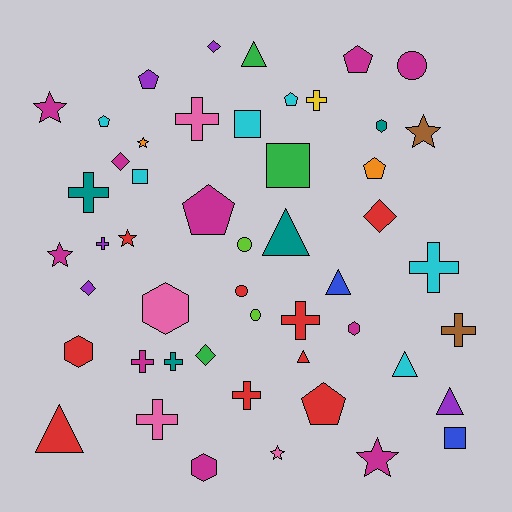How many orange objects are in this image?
There are 2 orange objects.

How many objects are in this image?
There are 50 objects.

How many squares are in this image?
There are 4 squares.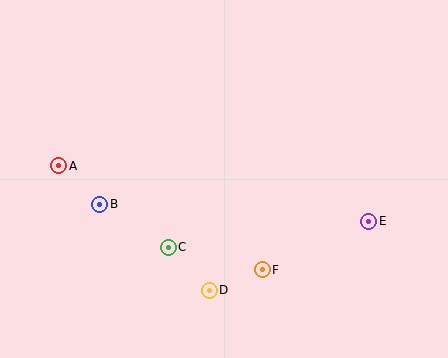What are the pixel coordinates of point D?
Point D is at (209, 290).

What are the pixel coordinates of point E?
Point E is at (369, 221).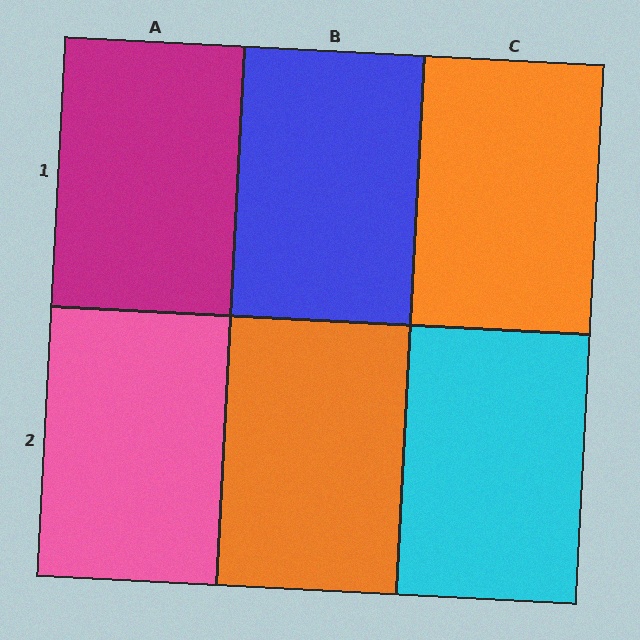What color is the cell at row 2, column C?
Cyan.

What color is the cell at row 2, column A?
Pink.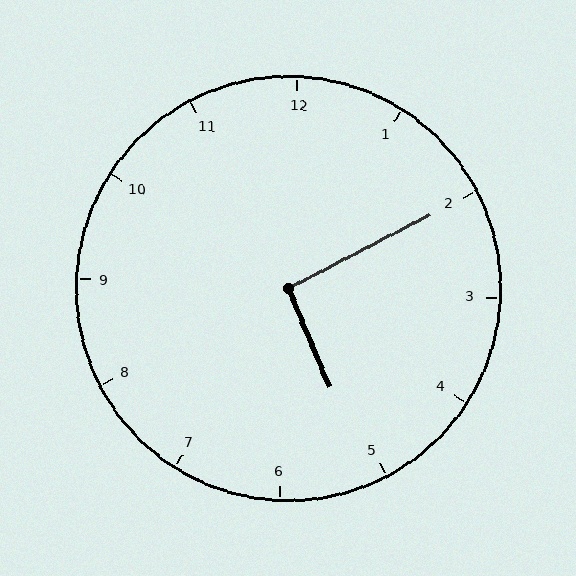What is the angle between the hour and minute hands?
Approximately 95 degrees.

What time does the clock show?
5:10.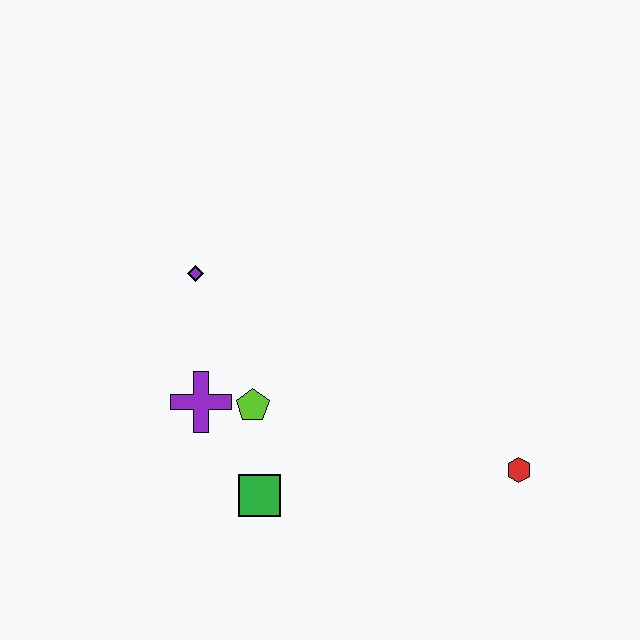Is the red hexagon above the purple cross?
No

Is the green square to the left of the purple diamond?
No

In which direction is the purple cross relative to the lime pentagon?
The purple cross is to the left of the lime pentagon.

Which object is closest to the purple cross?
The lime pentagon is closest to the purple cross.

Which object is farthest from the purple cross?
The red hexagon is farthest from the purple cross.